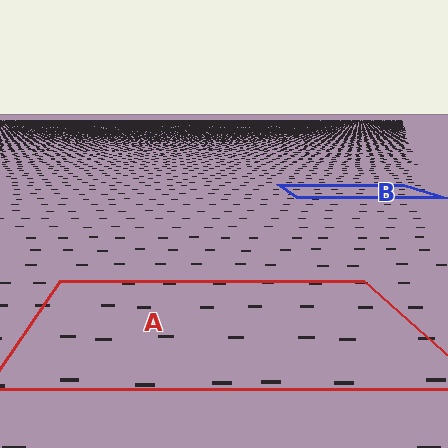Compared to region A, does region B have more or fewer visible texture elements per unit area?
Region B has more texture elements per unit area — they are packed more densely because it is farther away.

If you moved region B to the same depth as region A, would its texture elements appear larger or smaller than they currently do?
They would appear larger. At a closer depth, the same texture elements are projected at a bigger on-screen size.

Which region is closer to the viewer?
Region A is closer. The texture elements there are larger and more spread out.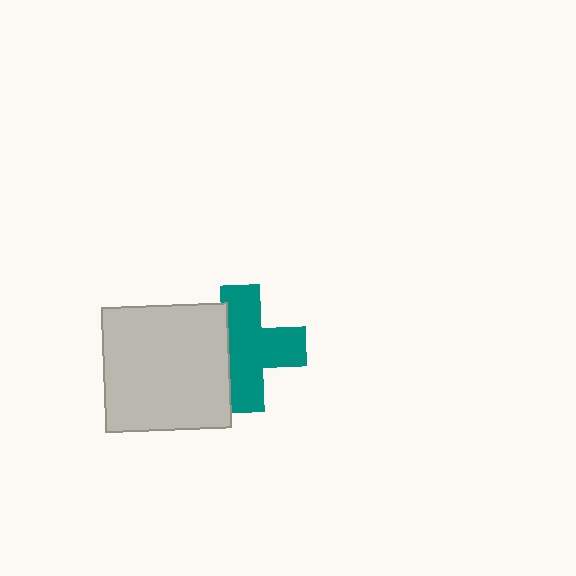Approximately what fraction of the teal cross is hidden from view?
Roughly 31% of the teal cross is hidden behind the light gray square.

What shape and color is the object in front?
The object in front is a light gray square.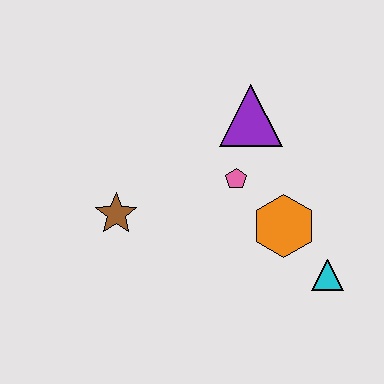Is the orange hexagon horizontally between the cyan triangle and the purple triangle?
Yes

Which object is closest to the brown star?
The pink pentagon is closest to the brown star.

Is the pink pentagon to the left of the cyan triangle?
Yes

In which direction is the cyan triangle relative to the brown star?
The cyan triangle is to the right of the brown star.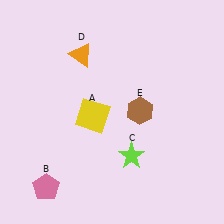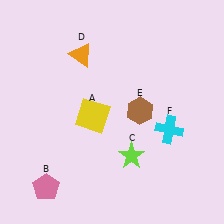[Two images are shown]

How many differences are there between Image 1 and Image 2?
There is 1 difference between the two images.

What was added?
A cyan cross (F) was added in Image 2.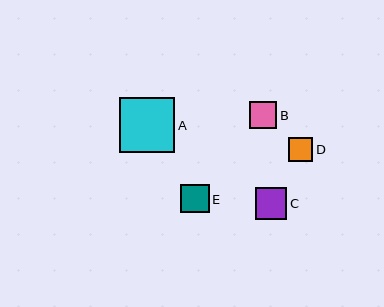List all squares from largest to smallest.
From largest to smallest: A, C, E, B, D.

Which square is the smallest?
Square D is the smallest with a size of approximately 24 pixels.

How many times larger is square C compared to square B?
Square C is approximately 1.1 times the size of square B.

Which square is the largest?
Square A is the largest with a size of approximately 55 pixels.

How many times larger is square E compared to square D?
Square E is approximately 1.2 times the size of square D.